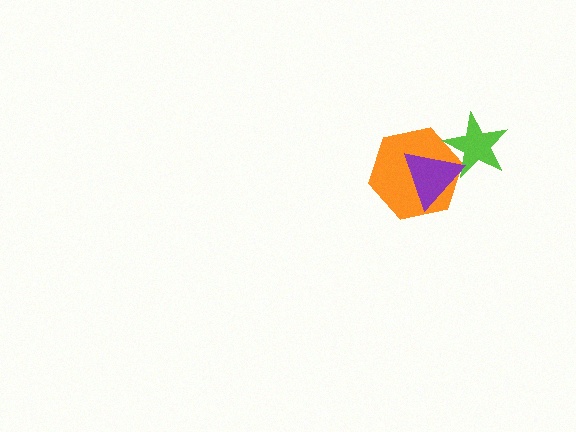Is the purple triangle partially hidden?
No, no other shape covers it.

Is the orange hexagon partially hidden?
Yes, it is partially covered by another shape.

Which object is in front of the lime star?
The purple triangle is in front of the lime star.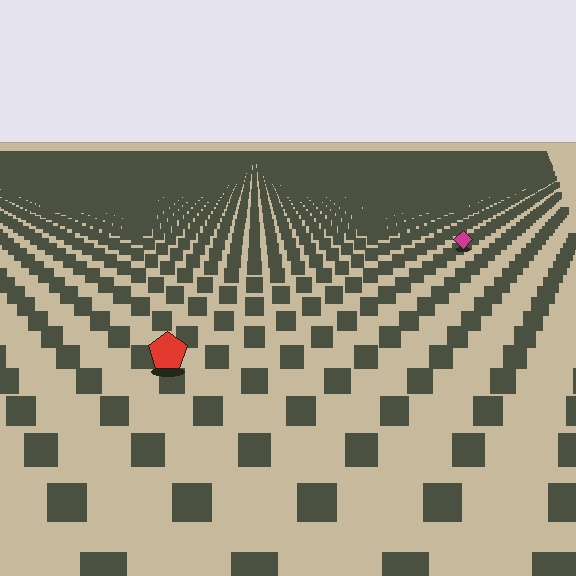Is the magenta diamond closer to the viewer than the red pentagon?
No. The red pentagon is closer — you can tell from the texture gradient: the ground texture is coarser near it.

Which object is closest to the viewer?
The red pentagon is closest. The texture marks near it are larger and more spread out.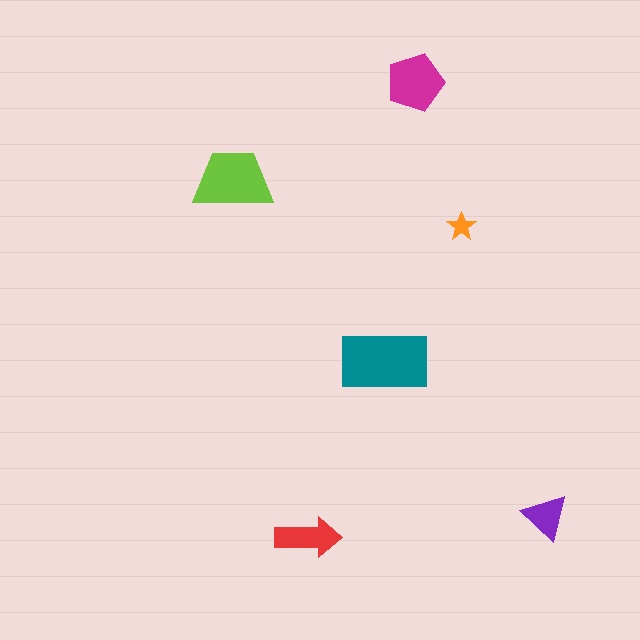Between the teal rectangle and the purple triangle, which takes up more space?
The teal rectangle.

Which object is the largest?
The teal rectangle.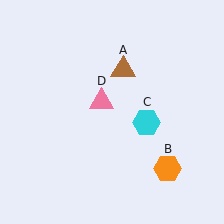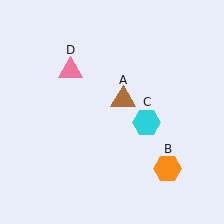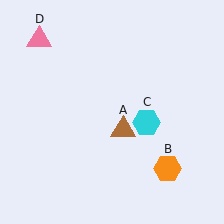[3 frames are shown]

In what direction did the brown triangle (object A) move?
The brown triangle (object A) moved down.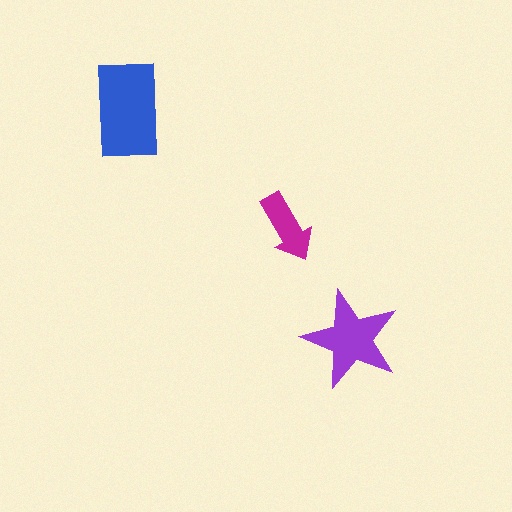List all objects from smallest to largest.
The magenta arrow, the purple star, the blue rectangle.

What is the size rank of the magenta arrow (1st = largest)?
3rd.